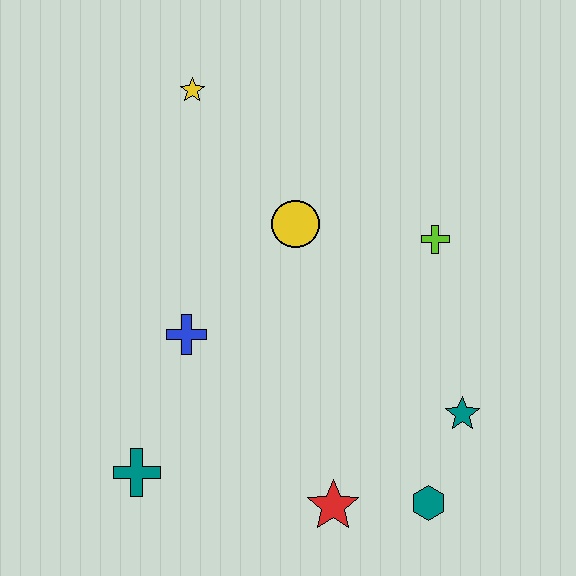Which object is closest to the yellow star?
The yellow circle is closest to the yellow star.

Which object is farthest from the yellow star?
The teal hexagon is farthest from the yellow star.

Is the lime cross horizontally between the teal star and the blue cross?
Yes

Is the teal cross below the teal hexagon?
No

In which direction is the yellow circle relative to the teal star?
The yellow circle is above the teal star.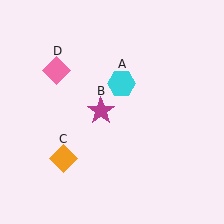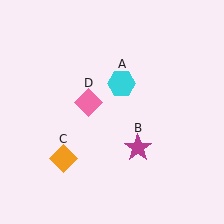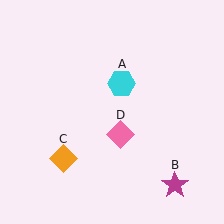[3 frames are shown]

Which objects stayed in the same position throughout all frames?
Cyan hexagon (object A) and orange diamond (object C) remained stationary.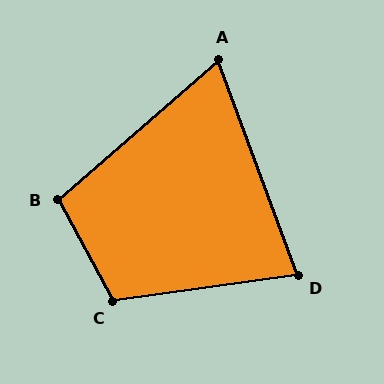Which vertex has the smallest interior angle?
A, at approximately 69 degrees.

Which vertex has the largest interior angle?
C, at approximately 111 degrees.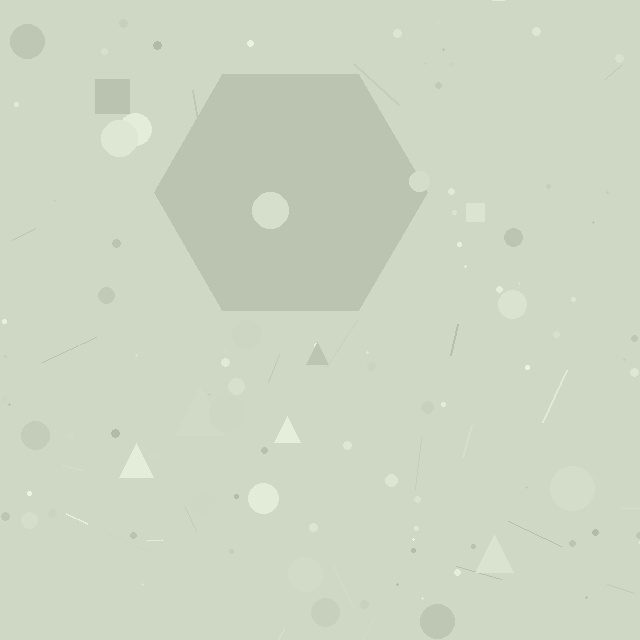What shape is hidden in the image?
A hexagon is hidden in the image.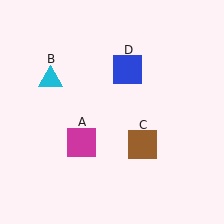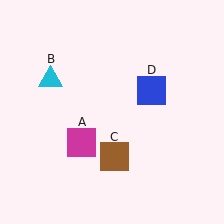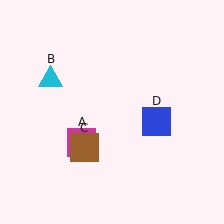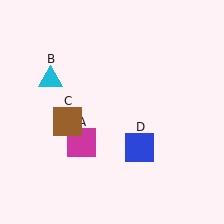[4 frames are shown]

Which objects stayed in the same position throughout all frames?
Magenta square (object A) and cyan triangle (object B) remained stationary.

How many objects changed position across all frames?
2 objects changed position: brown square (object C), blue square (object D).